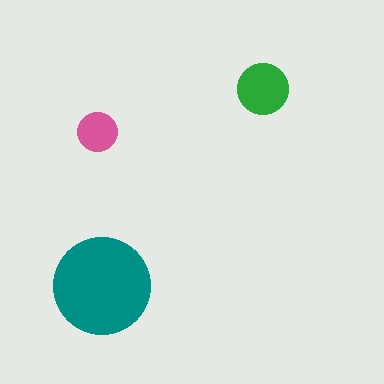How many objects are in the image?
There are 3 objects in the image.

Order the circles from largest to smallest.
the teal one, the green one, the pink one.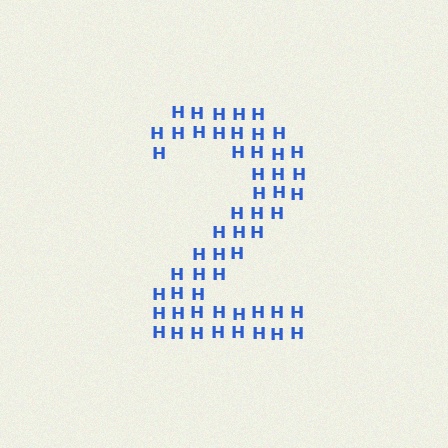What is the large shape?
The large shape is the digit 2.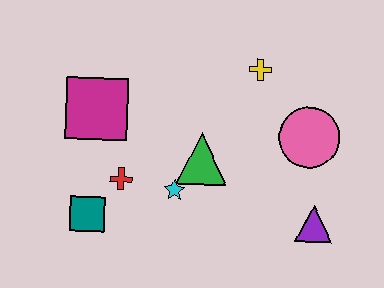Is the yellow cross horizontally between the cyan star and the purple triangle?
Yes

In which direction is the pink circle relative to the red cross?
The pink circle is to the right of the red cross.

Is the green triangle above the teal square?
Yes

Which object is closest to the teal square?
The red cross is closest to the teal square.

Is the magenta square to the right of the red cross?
No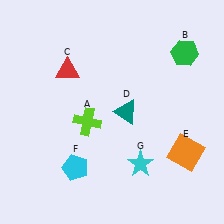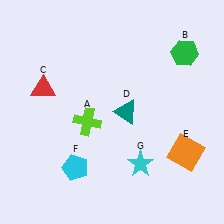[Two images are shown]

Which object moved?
The red triangle (C) moved left.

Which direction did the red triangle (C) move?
The red triangle (C) moved left.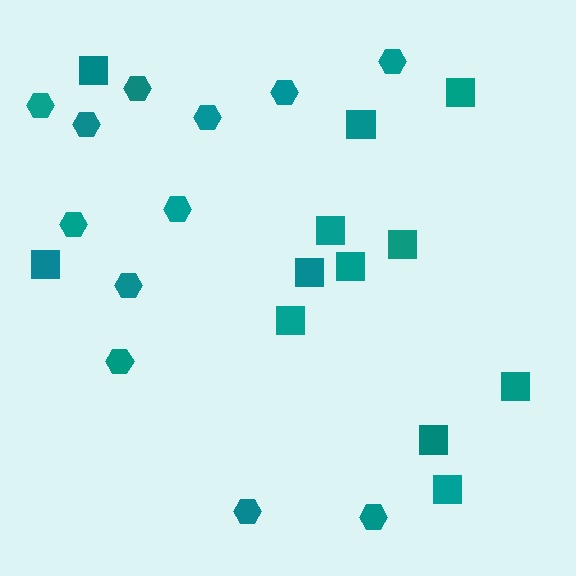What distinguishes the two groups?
There are 2 groups: one group of hexagons (12) and one group of squares (12).